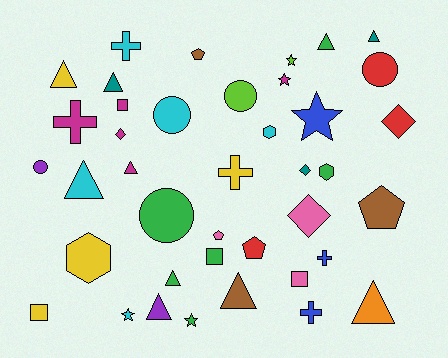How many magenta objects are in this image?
There are 5 magenta objects.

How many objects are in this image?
There are 40 objects.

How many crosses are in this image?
There are 5 crosses.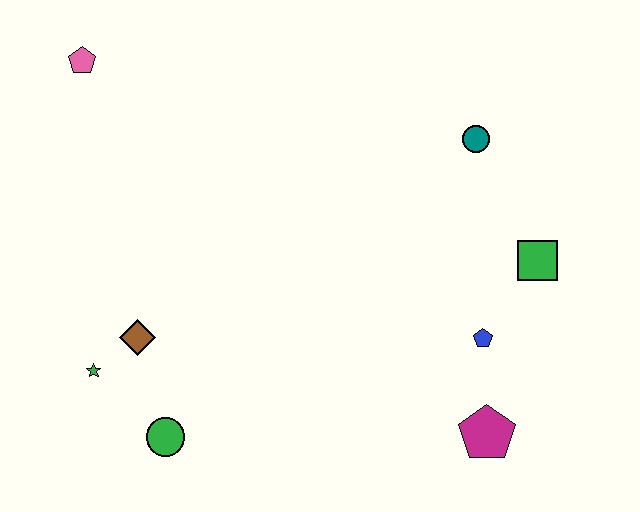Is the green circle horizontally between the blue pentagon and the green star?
Yes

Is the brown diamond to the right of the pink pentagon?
Yes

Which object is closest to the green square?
The blue pentagon is closest to the green square.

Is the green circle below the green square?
Yes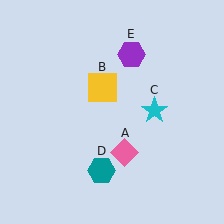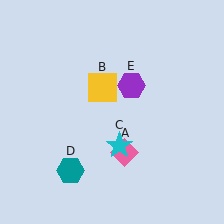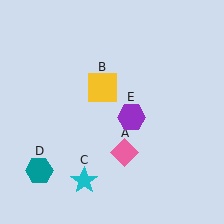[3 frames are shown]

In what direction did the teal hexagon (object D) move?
The teal hexagon (object D) moved left.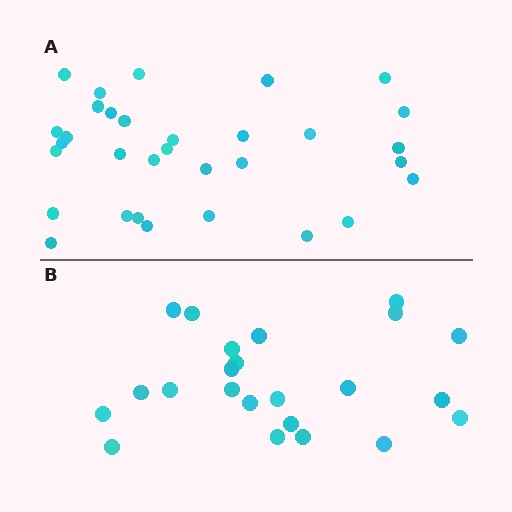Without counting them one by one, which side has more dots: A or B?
Region A (the top region) has more dots.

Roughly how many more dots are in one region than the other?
Region A has roughly 8 or so more dots than region B.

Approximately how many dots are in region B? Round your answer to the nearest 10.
About 20 dots. (The exact count is 23, which rounds to 20.)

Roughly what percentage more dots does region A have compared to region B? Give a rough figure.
About 40% more.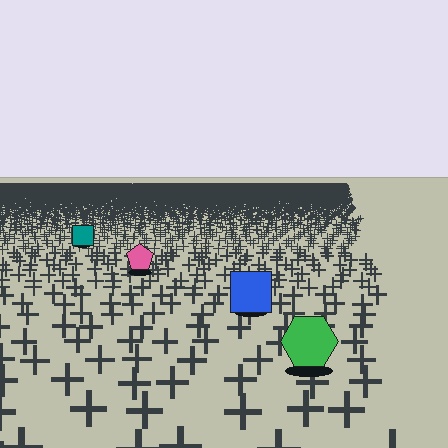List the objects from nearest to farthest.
From nearest to farthest: the green hexagon, the blue square, the pink pentagon, the teal square.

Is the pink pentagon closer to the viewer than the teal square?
Yes. The pink pentagon is closer — you can tell from the texture gradient: the ground texture is coarser near it.